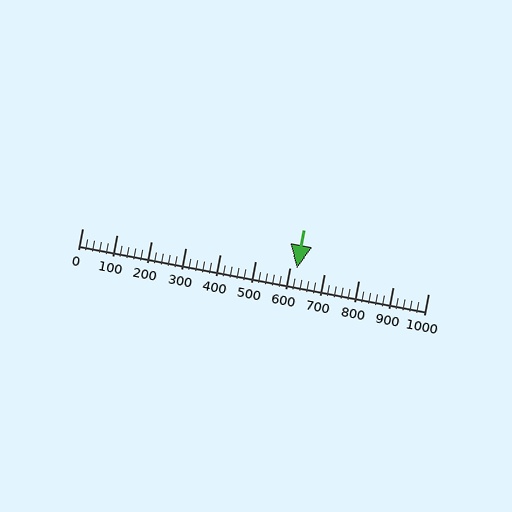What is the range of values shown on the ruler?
The ruler shows values from 0 to 1000.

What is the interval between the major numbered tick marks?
The major tick marks are spaced 100 units apart.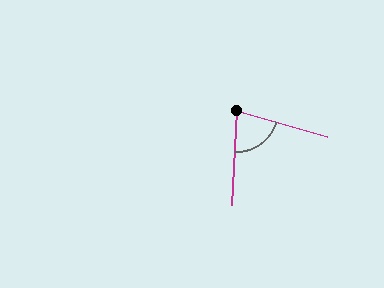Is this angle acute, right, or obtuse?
It is acute.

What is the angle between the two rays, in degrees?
Approximately 77 degrees.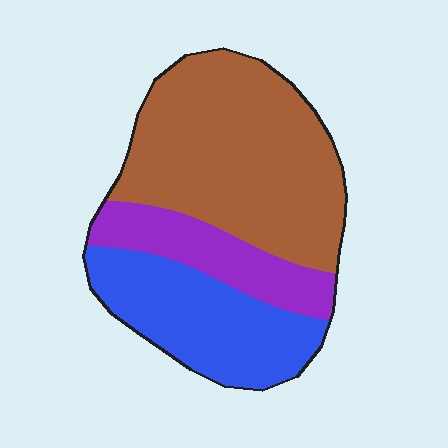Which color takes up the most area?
Brown, at roughly 50%.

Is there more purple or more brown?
Brown.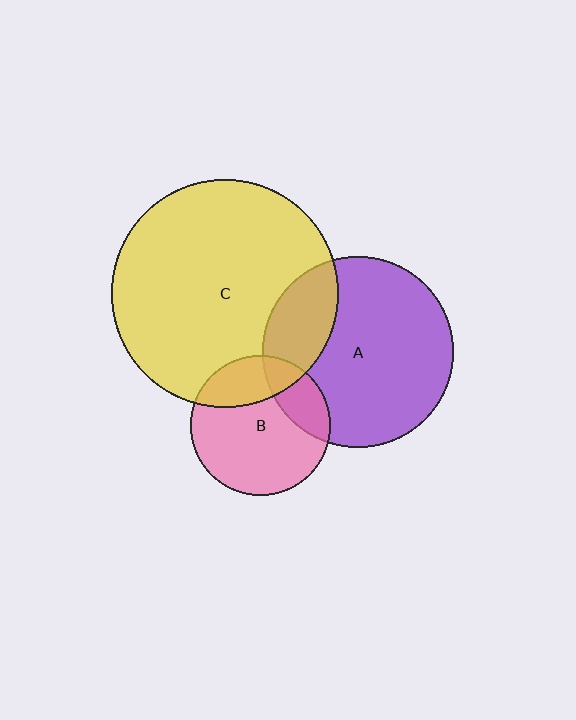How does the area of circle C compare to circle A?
Approximately 1.4 times.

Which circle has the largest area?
Circle C (yellow).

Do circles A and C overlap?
Yes.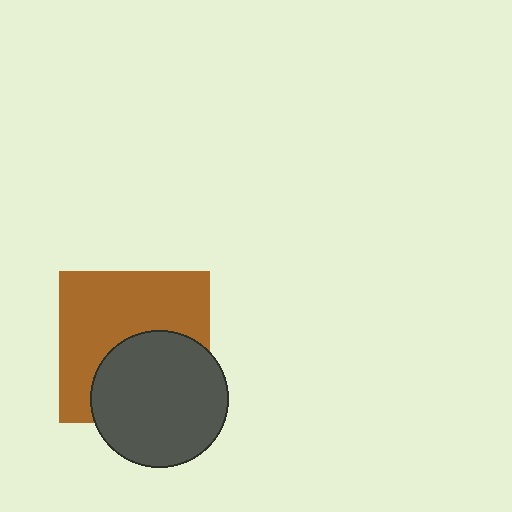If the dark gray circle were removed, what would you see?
You would see the complete brown square.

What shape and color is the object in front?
The object in front is a dark gray circle.